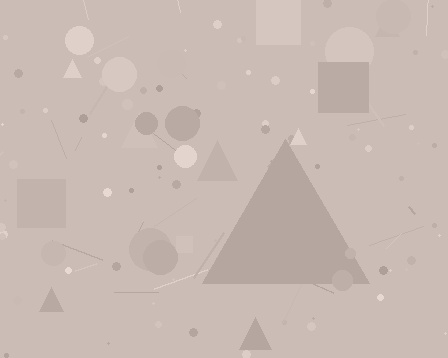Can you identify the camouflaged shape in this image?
The camouflaged shape is a triangle.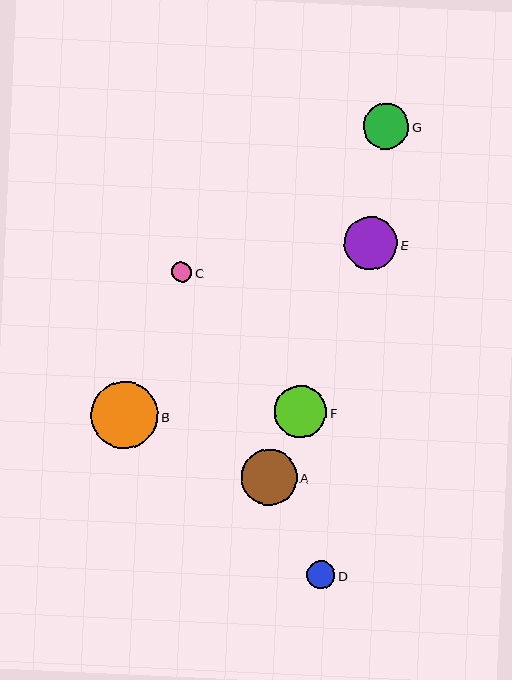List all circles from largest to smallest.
From largest to smallest: B, A, E, F, G, D, C.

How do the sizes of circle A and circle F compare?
Circle A and circle F are approximately the same size.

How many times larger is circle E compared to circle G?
Circle E is approximately 1.2 times the size of circle G.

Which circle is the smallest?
Circle C is the smallest with a size of approximately 20 pixels.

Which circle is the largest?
Circle B is the largest with a size of approximately 67 pixels.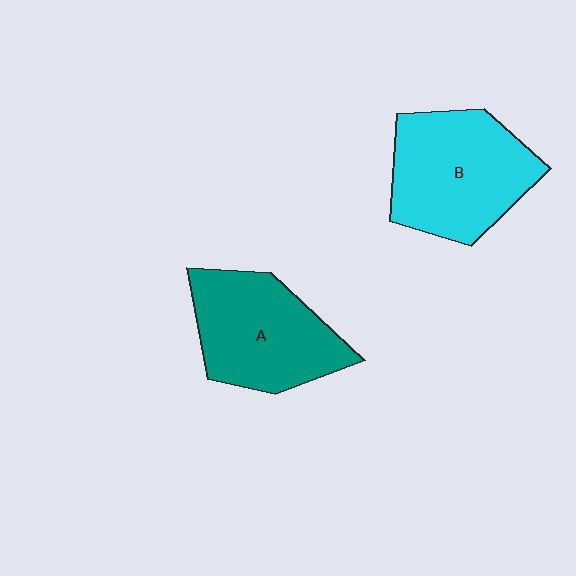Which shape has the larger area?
Shape B (cyan).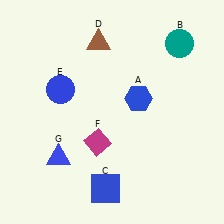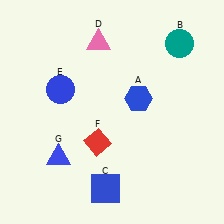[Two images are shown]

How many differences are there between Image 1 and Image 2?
There are 2 differences between the two images.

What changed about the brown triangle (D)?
In Image 1, D is brown. In Image 2, it changed to pink.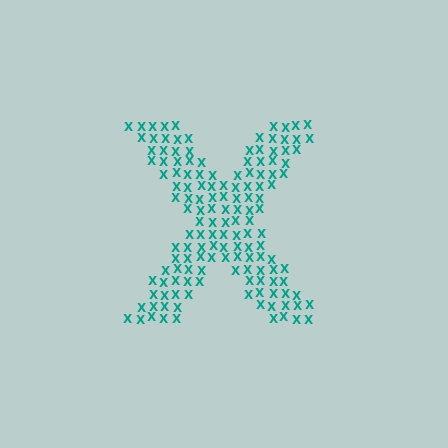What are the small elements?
The small elements are letter X's.